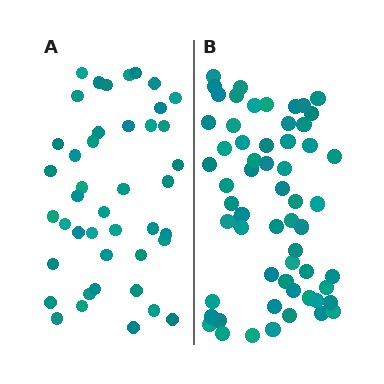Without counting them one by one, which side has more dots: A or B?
Region B (the right region) has more dots.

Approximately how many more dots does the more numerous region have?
Region B has approximately 15 more dots than region A.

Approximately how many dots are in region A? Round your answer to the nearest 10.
About 40 dots. (The exact count is 43, which rounds to 40.)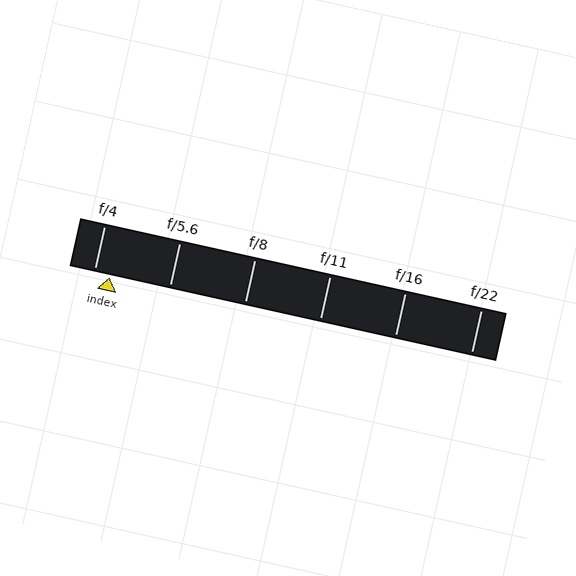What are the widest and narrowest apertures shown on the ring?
The widest aperture shown is f/4 and the narrowest is f/22.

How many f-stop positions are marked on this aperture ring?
There are 6 f-stop positions marked.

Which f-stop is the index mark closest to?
The index mark is closest to f/4.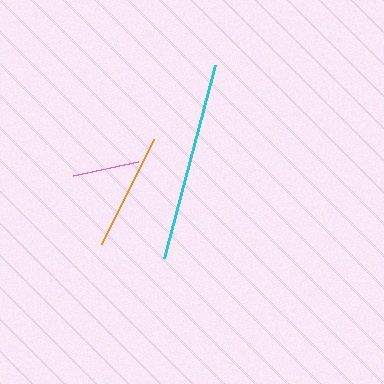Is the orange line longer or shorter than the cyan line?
The cyan line is longer than the orange line.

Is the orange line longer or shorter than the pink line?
The orange line is longer than the pink line.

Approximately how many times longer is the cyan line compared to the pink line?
The cyan line is approximately 3.0 times the length of the pink line.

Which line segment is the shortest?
The pink line is the shortest at approximately 66 pixels.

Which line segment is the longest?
The cyan line is the longest at approximately 200 pixels.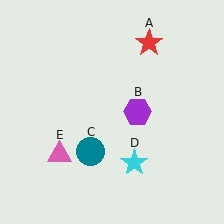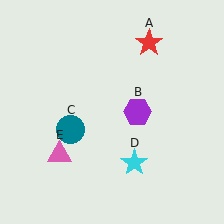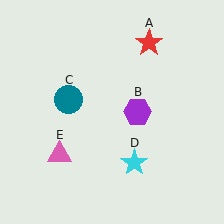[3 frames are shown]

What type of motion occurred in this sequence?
The teal circle (object C) rotated clockwise around the center of the scene.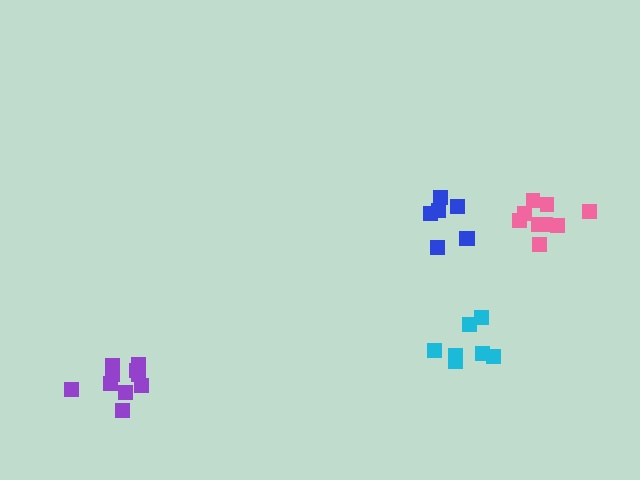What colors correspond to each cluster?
The clusters are colored: pink, blue, cyan, purple.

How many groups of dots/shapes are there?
There are 4 groups.